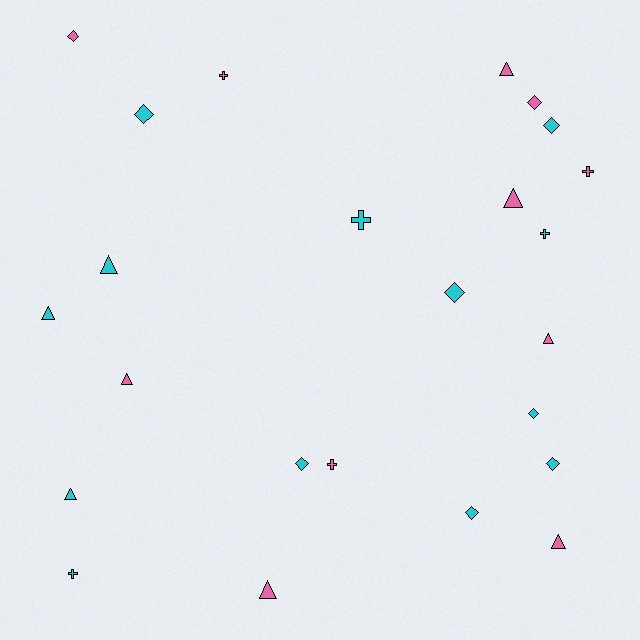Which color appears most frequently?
Cyan, with 13 objects.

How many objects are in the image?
There are 24 objects.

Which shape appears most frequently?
Diamond, with 9 objects.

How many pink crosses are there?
There are 3 pink crosses.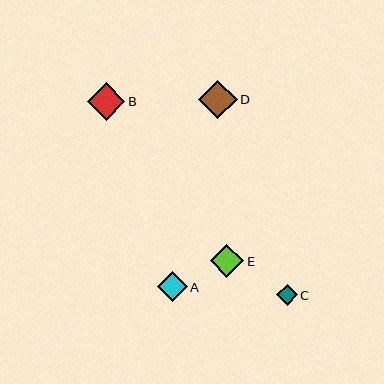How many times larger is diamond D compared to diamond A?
Diamond D is approximately 1.3 times the size of diamond A.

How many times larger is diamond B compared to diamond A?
Diamond B is approximately 1.3 times the size of diamond A.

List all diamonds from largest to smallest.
From largest to smallest: D, B, E, A, C.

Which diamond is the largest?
Diamond D is the largest with a size of approximately 38 pixels.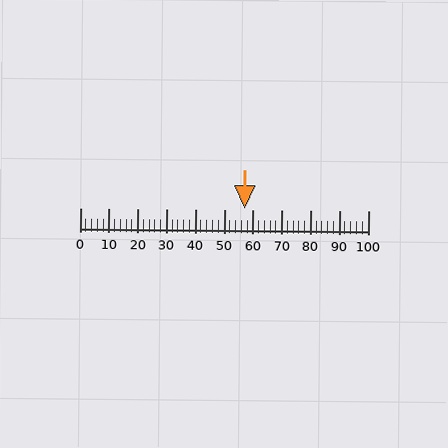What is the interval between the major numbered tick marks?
The major tick marks are spaced 10 units apart.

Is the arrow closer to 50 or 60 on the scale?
The arrow is closer to 60.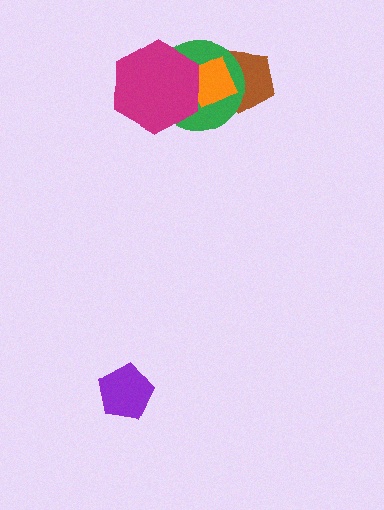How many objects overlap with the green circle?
3 objects overlap with the green circle.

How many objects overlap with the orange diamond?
3 objects overlap with the orange diamond.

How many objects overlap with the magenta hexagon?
2 objects overlap with the magenta hexagon.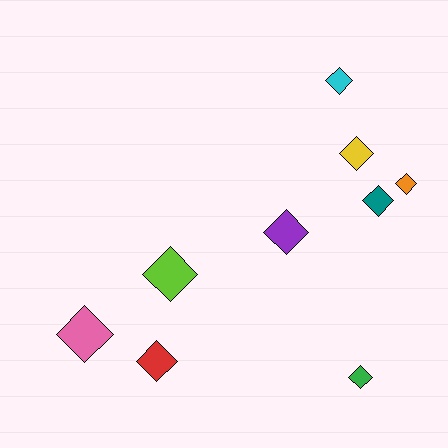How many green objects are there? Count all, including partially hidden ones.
There is 1 green object.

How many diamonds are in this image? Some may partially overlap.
There are 9 diamonds.